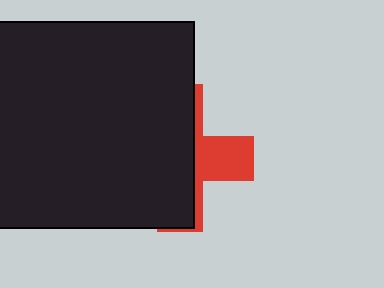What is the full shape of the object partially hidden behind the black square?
The partially hidden object is a red cross.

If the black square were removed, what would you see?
You would see the complete red cross.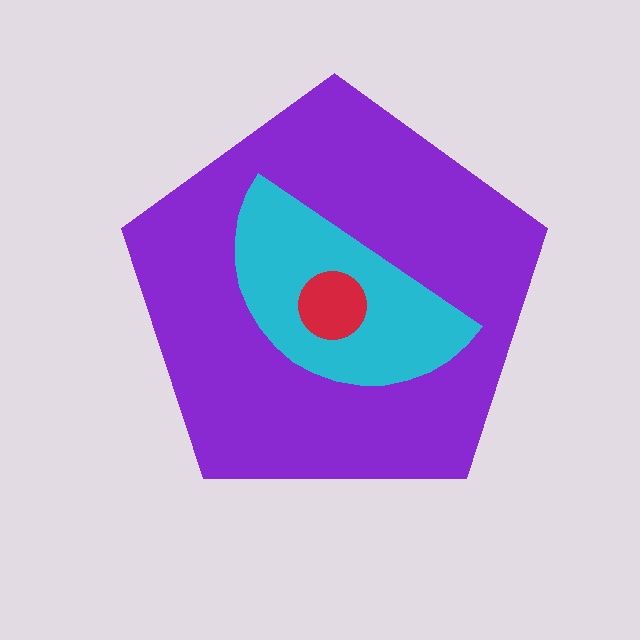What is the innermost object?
The red circle.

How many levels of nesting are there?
3.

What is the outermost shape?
The purple pentagon.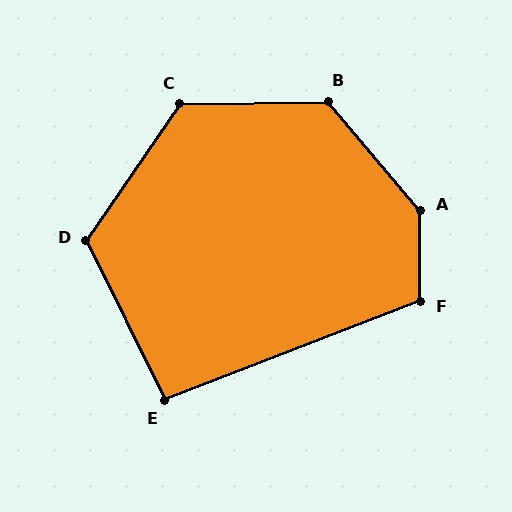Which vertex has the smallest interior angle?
E, at approximately 95 degrees.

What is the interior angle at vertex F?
Approximately 111 degrees (obtuse).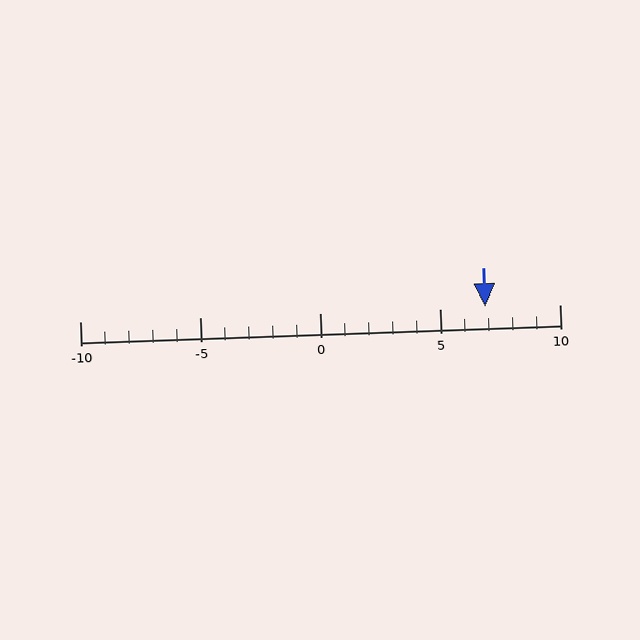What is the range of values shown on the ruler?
The ruler shows values from -10 to 10.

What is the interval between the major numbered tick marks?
The major tick marks are spaced 5 units apart.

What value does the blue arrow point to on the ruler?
The blue arrow points to approximately 7.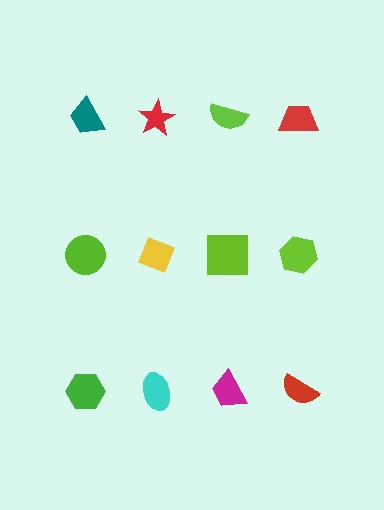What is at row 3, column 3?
A magenta trapezoid.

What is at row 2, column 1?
A lime circle.